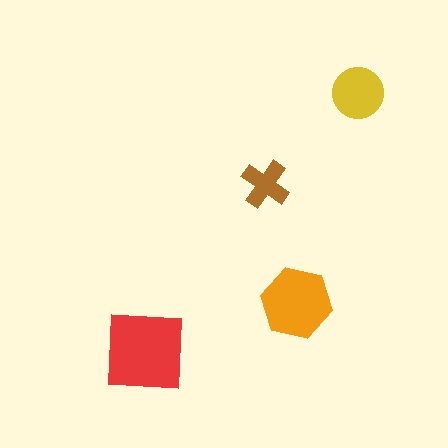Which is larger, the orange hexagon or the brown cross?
The orange hexagon.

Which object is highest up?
The yellow circle is topmost.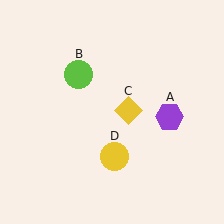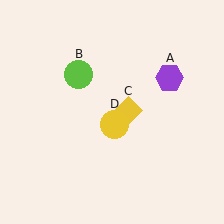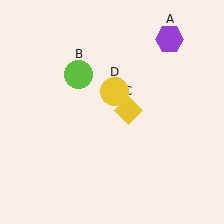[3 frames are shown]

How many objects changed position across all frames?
2 objects changed position: purple hexagon (object A), yellow circle (object D).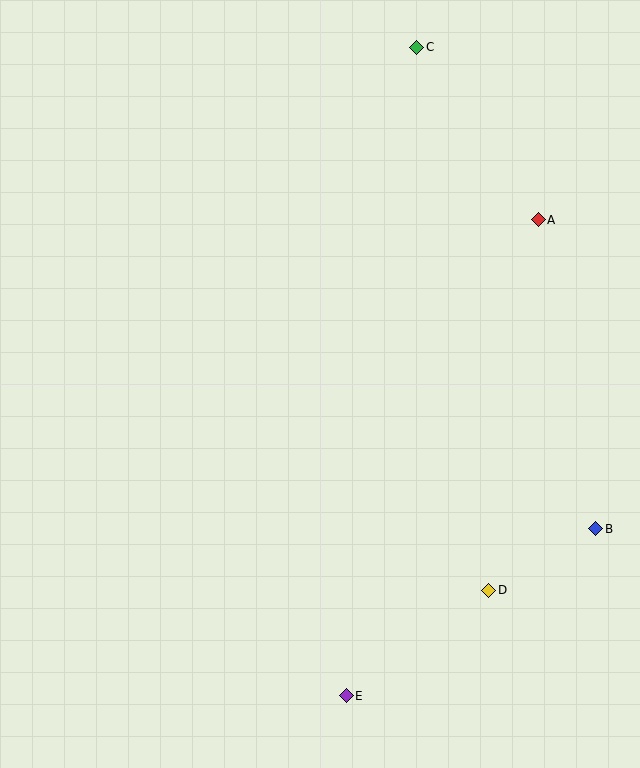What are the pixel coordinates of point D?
Point D is at (489, 590).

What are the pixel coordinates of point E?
Point E is at (346, 696).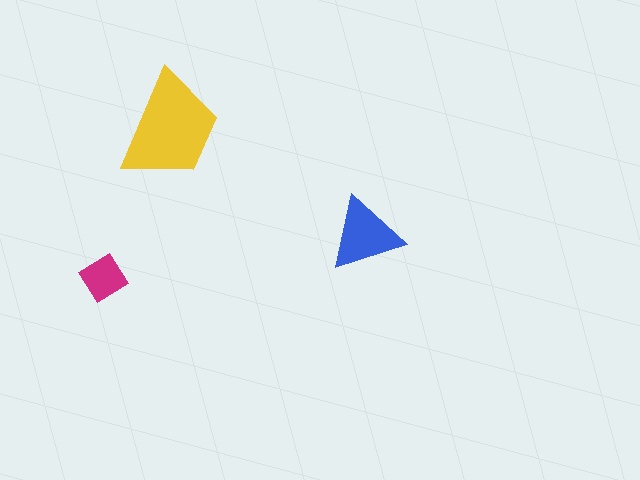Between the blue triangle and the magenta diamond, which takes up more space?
The blue triangle.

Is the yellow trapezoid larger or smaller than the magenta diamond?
Larger.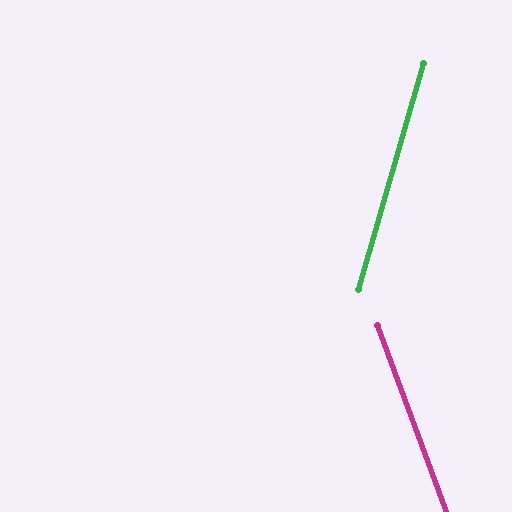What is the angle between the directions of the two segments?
Approximately 36 degrees.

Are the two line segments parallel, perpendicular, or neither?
Neither parallel nor perpendicular — they differ by about 36°.